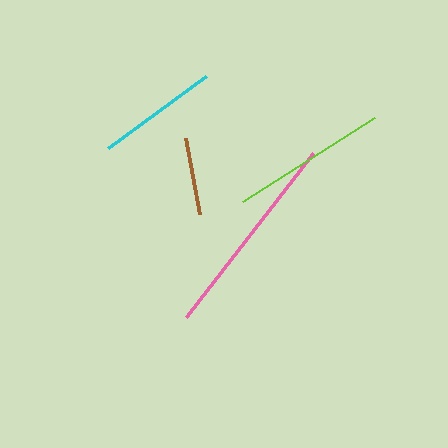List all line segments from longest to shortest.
From longest to shortest: pink, lime, cyan, brown.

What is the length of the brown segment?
The brown segment is approximately 77 pixels long.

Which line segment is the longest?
The pink line is the longest at approximately 207 pixels.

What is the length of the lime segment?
The lime segment is approximately 156 pixels long.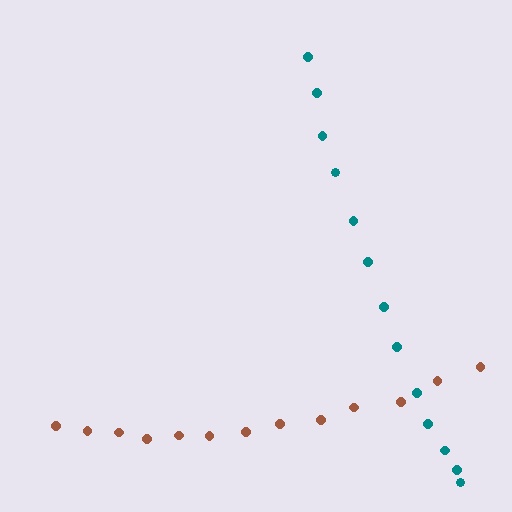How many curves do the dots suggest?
There are 2 distinct paths.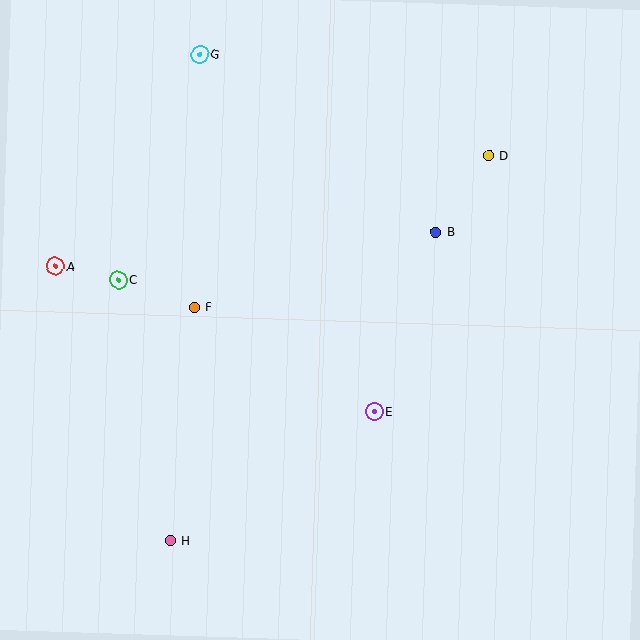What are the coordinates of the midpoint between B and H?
The midpoint between B and H is at (303, 386).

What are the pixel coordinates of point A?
Point A is at (55, 266).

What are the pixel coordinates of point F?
Point F is at (195, 307).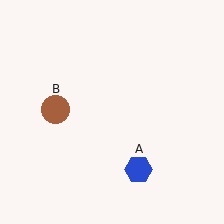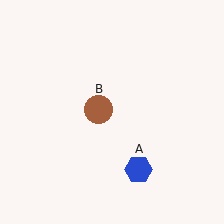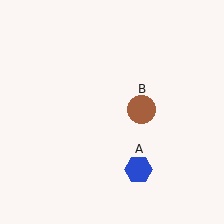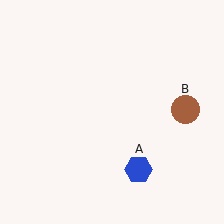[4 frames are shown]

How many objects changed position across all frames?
1 object changed position: brown circle (object B).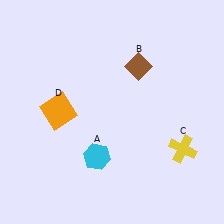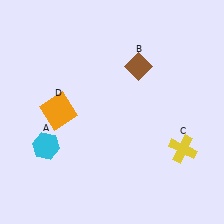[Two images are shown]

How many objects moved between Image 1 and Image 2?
1 object moved between the two images.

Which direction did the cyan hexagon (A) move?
The cyan hexagon (A) moved left.